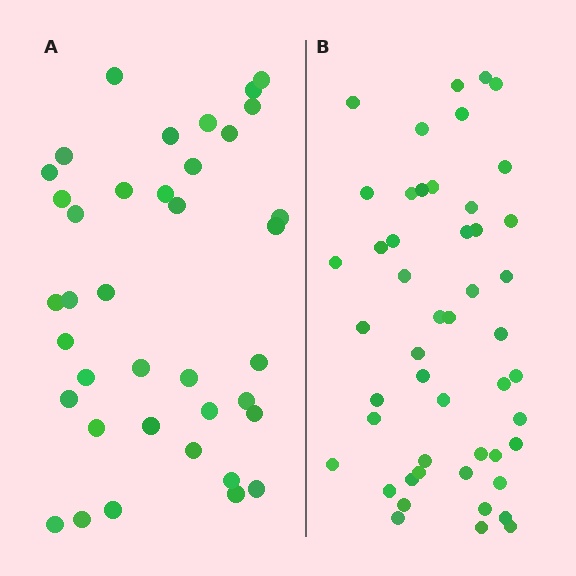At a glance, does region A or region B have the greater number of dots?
Region B (the right region) has more dots.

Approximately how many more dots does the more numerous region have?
Region B has roughly 12 or so more dots than region A.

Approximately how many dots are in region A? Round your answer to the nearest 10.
About 40 dots. (The exact count is 38, which rounds to 40.)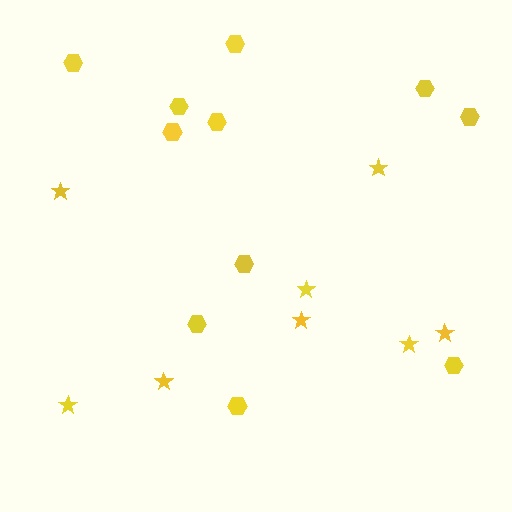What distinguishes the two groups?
There are 2 groups: one group of hexagons (11) and one group of stars (8).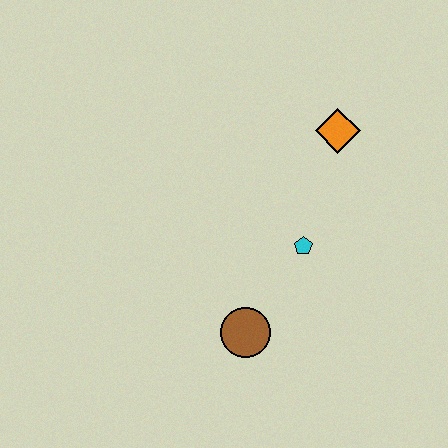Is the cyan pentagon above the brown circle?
Yes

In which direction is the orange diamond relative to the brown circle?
The orange diamond is above the brown circle.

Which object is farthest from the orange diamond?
The brown circle is farthest from the orange diamond.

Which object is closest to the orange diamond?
The cyan pentagon is closest to the orange diamond.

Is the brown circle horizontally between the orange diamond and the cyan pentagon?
No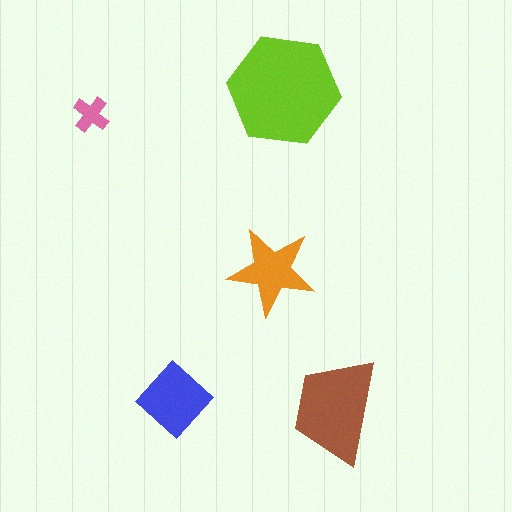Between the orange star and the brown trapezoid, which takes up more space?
The brown trapezoid.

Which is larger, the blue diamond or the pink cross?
The blue diamond.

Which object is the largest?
The lime hexagon.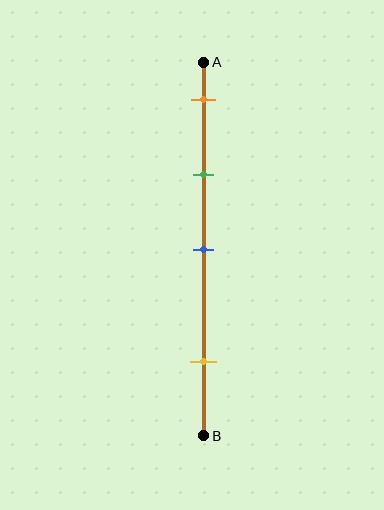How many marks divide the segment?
There are 4 marks dividing the segment.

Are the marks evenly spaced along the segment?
No, the marks are not evenly spaced.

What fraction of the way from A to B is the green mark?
The green mark is approximately 30% (0.3) of the way from A to B.